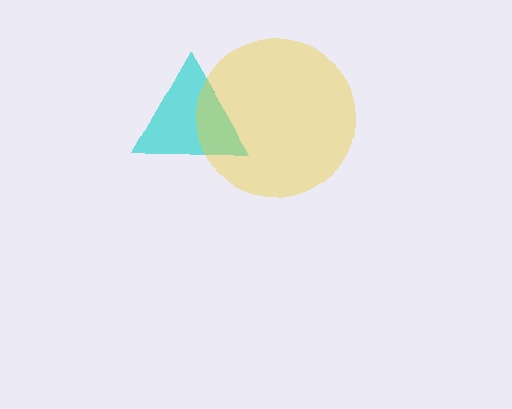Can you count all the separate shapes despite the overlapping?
Yes, there are 2 separate shapes.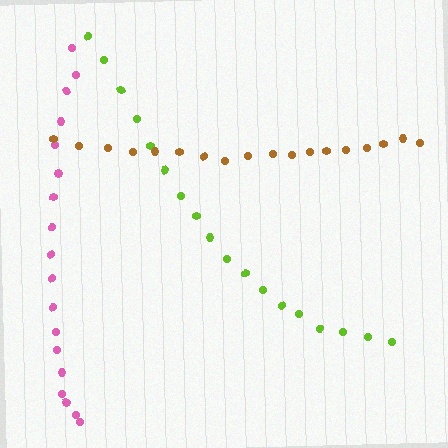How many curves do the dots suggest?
There are 3 distinct paths.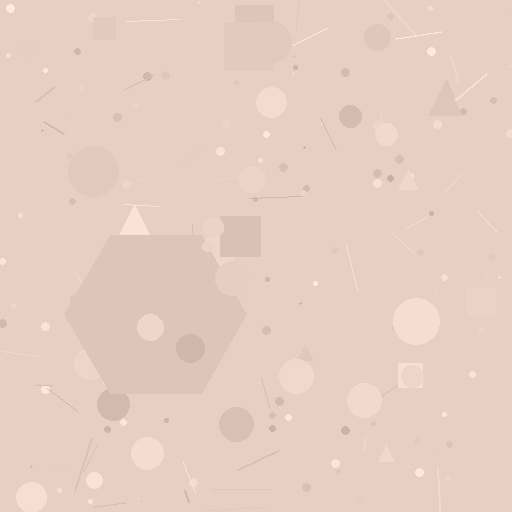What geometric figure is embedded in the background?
A hexagon is embedded in the background.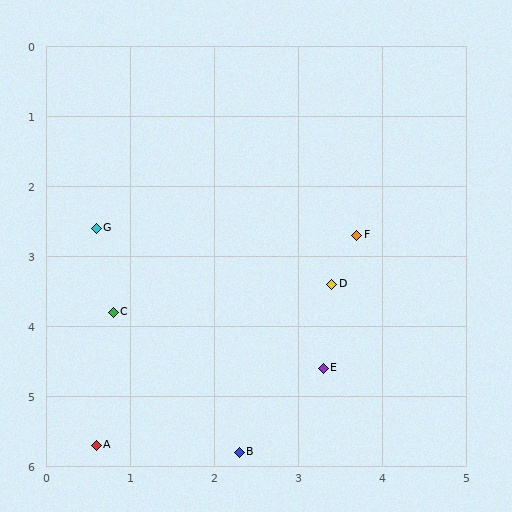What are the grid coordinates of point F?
Point F is at approximately (3.7, 2.7).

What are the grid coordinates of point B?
Point B is at approximately (2.3, 5.8).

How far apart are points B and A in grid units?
Points B and A are about 1.7 grid units apart.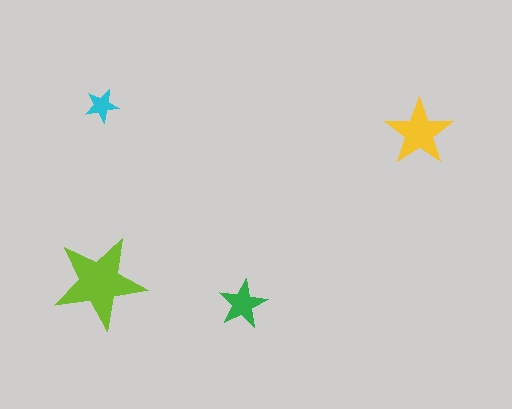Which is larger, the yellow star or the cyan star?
The yellow one.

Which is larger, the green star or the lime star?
The lime one.